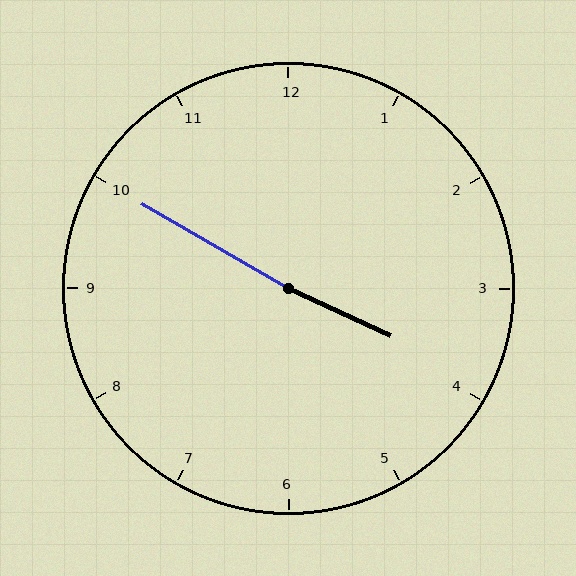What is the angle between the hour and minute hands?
Approximately 175 degrees.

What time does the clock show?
3:50.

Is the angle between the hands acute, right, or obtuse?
It is obtuse.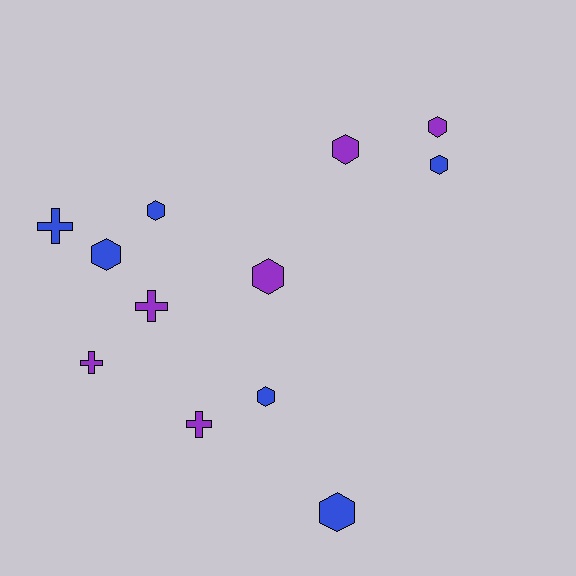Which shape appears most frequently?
Hexagon, with 8 objects.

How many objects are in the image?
There are 12 objects.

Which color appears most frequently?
Purple, with 6 objects.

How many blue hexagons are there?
There are 5 blue hexagons.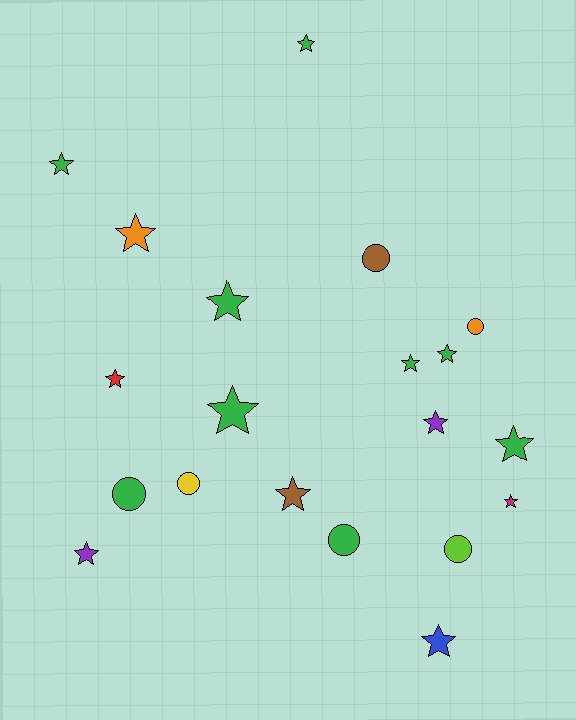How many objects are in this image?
There are 20 objects.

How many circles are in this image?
There are 6 circles.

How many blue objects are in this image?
There is 1 blue object.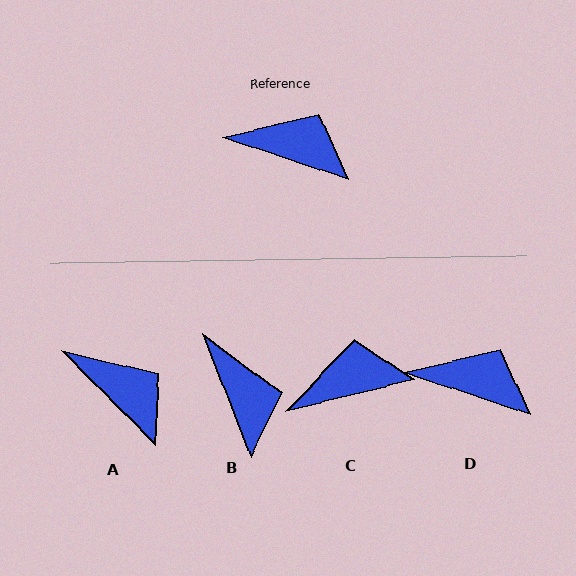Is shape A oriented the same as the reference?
No, it is off by about 26 degrees.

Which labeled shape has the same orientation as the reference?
D.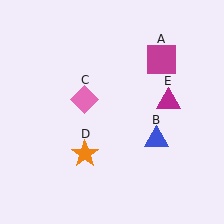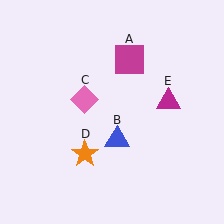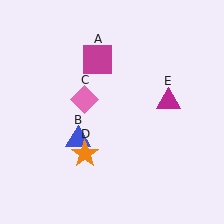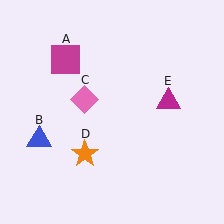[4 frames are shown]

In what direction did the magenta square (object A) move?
The magenta square (object A) moved left.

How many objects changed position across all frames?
2 objects changed position: magenta square (object A), blue triangle (object B).